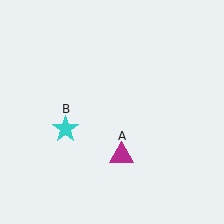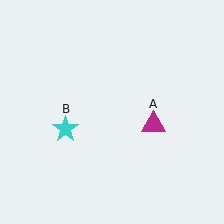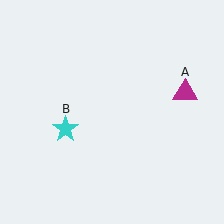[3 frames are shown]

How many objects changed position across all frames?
1 object changed position: magenta triangle (object A).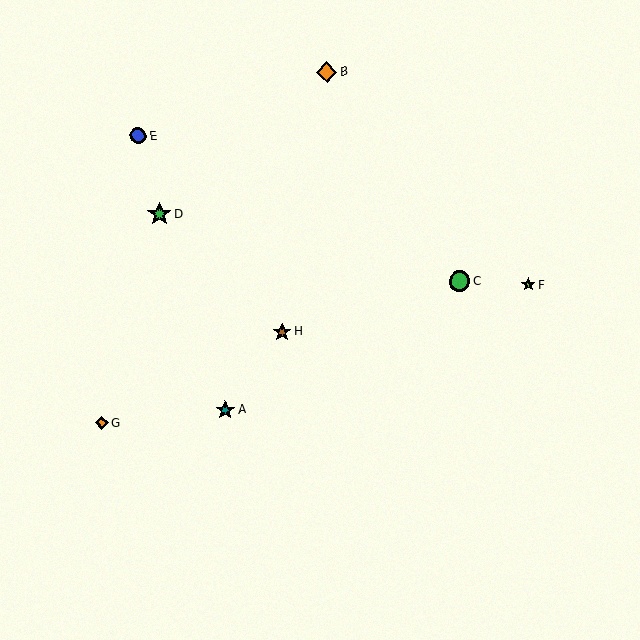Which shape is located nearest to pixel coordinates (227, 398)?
The teal star (labeled A) at (225, 410) is nearest to that location.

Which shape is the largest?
The green star (labeled D) is the largest.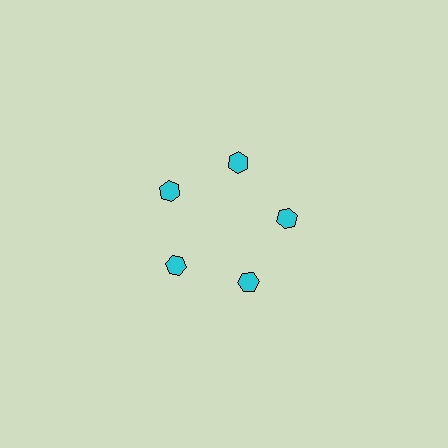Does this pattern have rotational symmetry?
Yes, this pattern has 5-fold rotational symmetry. It looks the same after rotating 72 degrees around the center.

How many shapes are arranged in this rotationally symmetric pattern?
There are 5 shapes, arranged in 5 groups of 1.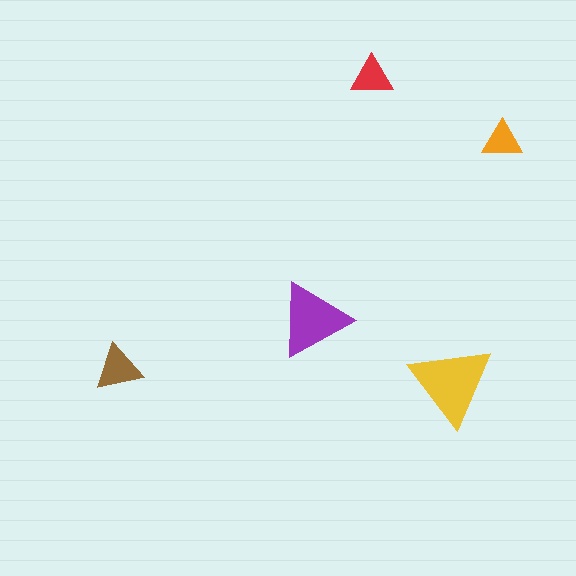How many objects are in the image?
There are 5 objects in the image.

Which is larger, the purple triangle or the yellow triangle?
The yellow one.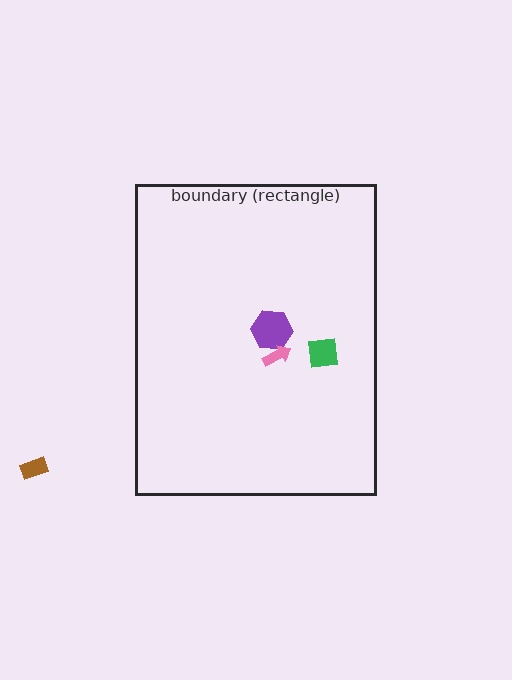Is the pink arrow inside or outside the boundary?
Inside.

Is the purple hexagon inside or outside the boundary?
Inside.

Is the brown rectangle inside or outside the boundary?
Outside.